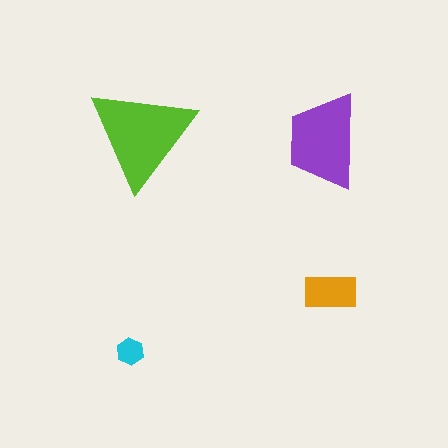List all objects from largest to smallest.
The lime triangle, the purple trapezoid, the orange rectangle, the cyan hexagon.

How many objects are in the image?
There are 4 objects in the image.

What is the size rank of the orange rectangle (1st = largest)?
3rd.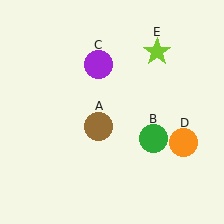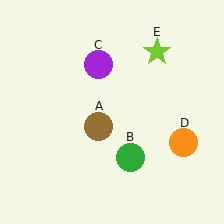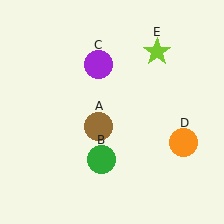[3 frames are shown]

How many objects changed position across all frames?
1 object changed position: green circle (object B).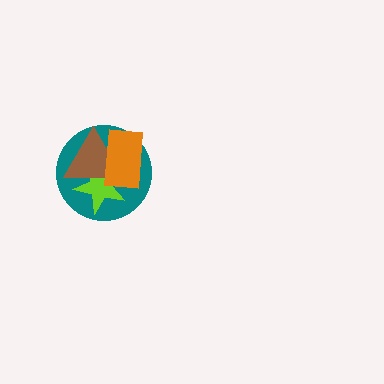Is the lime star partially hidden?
Yes, it is partially covered by another shape.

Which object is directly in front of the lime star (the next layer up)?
The brown triangle is directly in front of the lime star.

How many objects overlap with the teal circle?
3 objects overlap with the teal circle.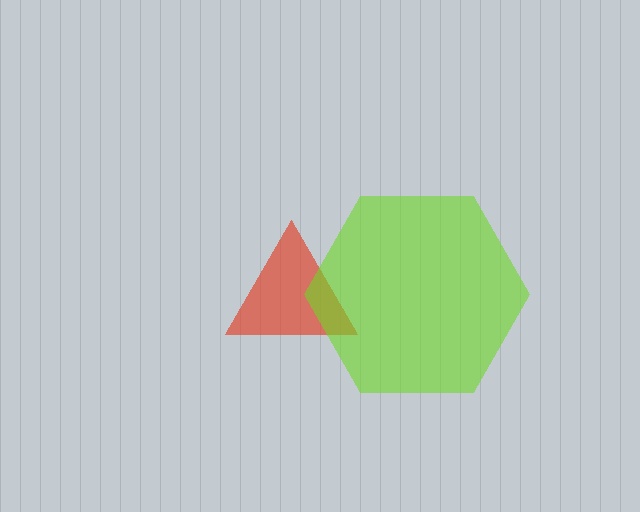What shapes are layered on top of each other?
The layered shapes are: a red triangle, a lime hexagon.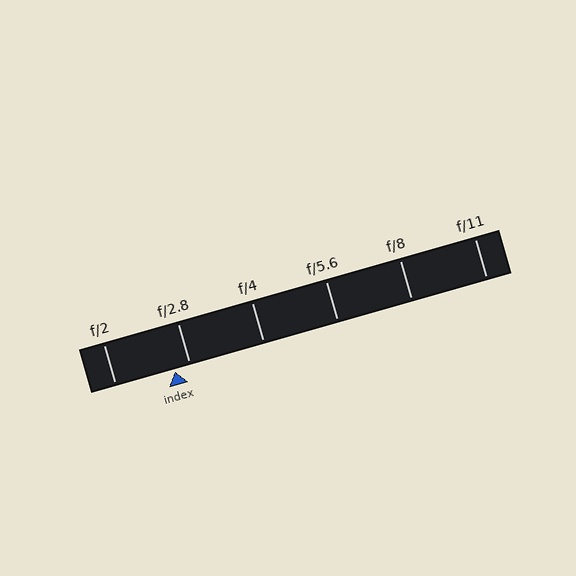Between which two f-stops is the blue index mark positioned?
The index mark is between f/2 and f/2.8.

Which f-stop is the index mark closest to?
The index mark is closest to f/2.8.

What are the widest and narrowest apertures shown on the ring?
The widest aperture shown is f/2 and the narrowest is f/11.